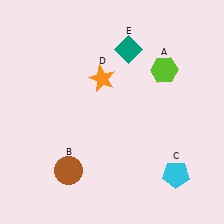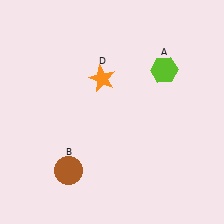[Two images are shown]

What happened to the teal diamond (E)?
The teal diamond (E) was removed in Image 2. It was in the top-right area of Image 1.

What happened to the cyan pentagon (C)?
The cyan pentagon (C) was removed in Image 2. It was in the bottom-right area of Image 1.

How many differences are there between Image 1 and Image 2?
There are 2 differences between the two images.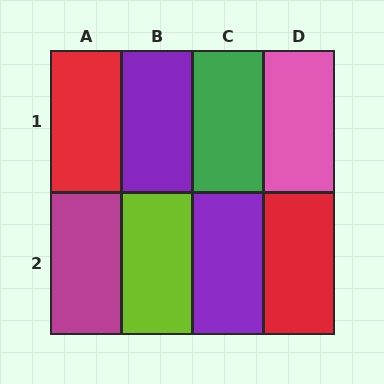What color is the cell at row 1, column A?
Red.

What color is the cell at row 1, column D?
Pink.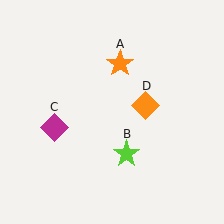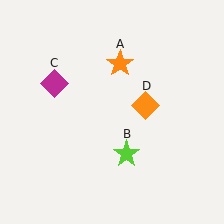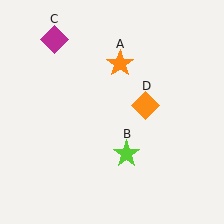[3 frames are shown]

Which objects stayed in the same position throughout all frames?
Orange star (object A) and lime star (object B) and orange diamond (object D) remained stationary.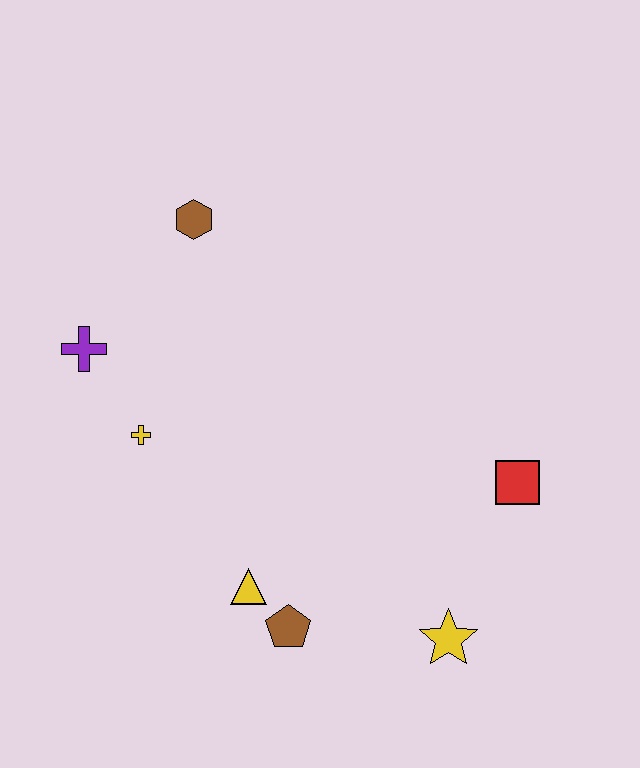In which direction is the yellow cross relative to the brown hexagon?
The yellow cross is below the brown hexagon.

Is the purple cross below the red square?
No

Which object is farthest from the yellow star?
The brown hexagon is farthest from the yellow star.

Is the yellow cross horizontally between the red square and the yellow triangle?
No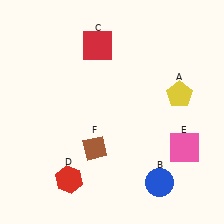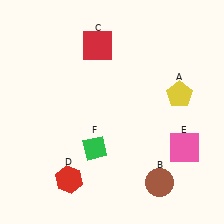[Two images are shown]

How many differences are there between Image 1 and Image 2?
There are 2 differences between the two images.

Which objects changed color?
B changed from blue to brown. F changed from brown to green.